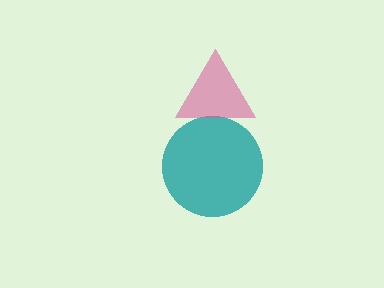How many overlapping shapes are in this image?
There are 2 overlapping shapes in the image.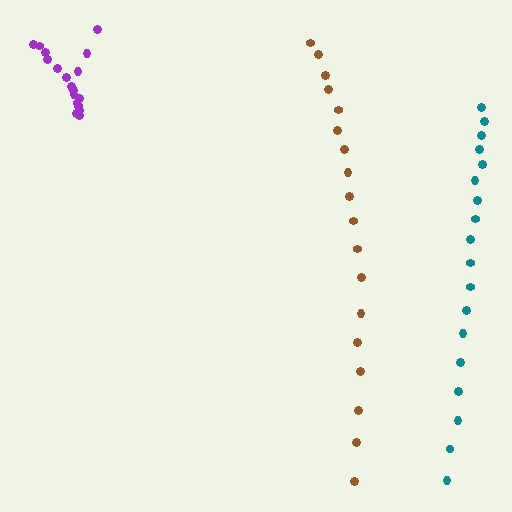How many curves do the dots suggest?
There are 3 distinct paths.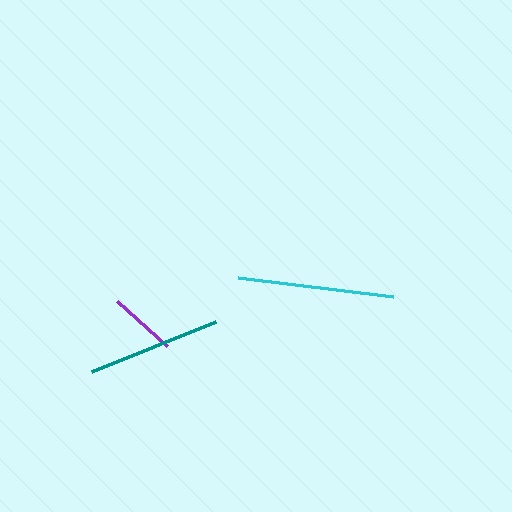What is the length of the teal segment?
The teal segment is approximately 133 pixels long.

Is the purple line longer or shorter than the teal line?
The teal line is longer than the purple line.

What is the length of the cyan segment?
The cyan segment is approximately 156 pixels long.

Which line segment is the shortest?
The purple line is the shortest at approximately 68 pixels.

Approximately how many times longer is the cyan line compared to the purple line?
The cyan line is approximately 2.3 times the length of the purple line.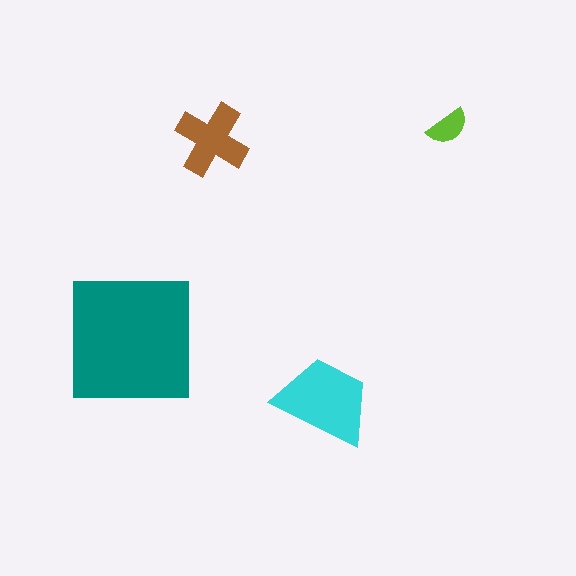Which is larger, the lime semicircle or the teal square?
The teal square.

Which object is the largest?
The teal square.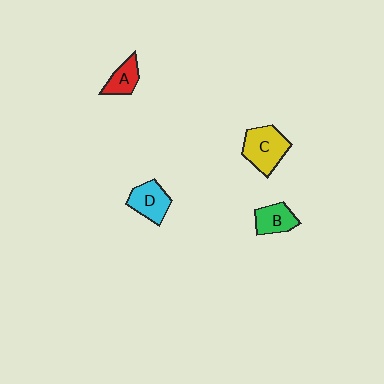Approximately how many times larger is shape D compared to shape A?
Approximately 1.3 times.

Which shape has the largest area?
Shape C (yellow).